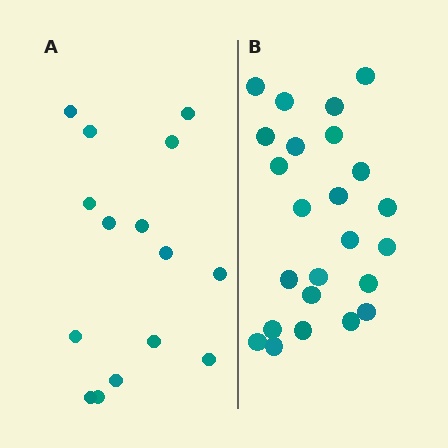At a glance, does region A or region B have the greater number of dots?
Region B (the right region) has more dots.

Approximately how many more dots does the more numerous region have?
Region B has roughly 8 or so more dots than region A.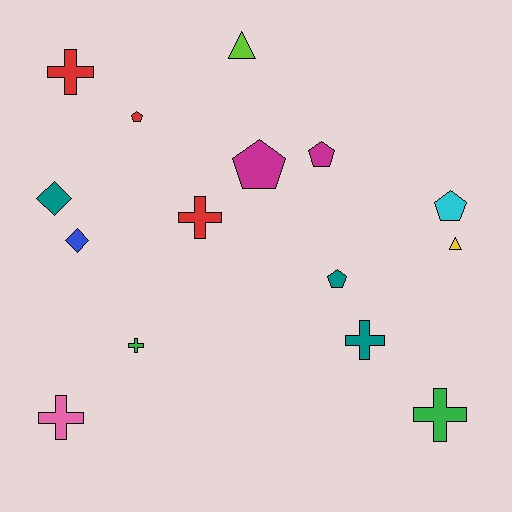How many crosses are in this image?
There are 6 crosses.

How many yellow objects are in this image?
There is 1 yellow object.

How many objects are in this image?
There are 15 objects.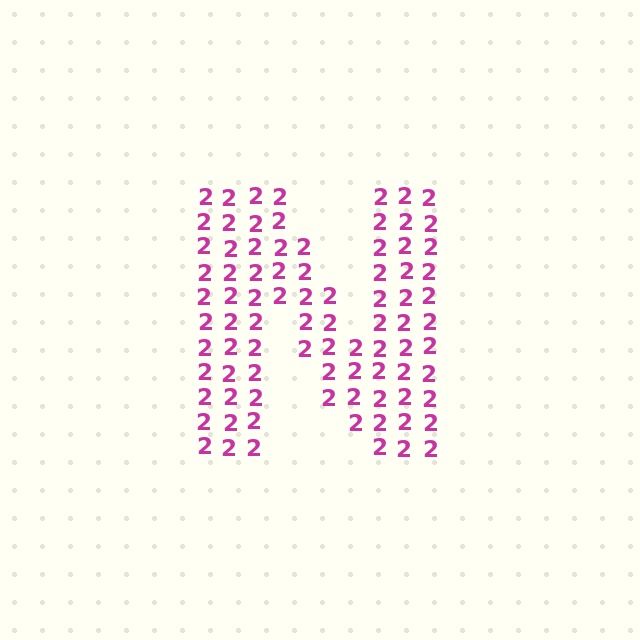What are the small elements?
The small elements are digit 2's.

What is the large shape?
The large shape is the letter N.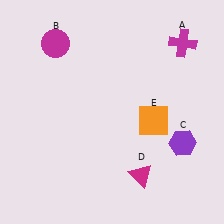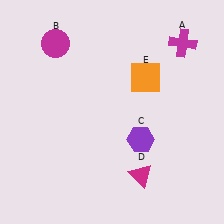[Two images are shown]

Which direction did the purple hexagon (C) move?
The purple hexagon (C) moved left.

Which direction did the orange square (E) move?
The orange square (E) moved up.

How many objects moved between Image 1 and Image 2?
2 objects moved between the two images.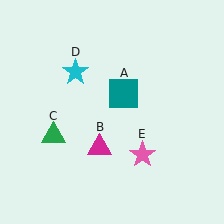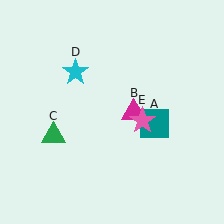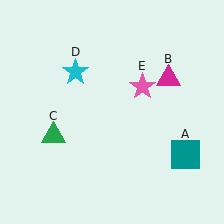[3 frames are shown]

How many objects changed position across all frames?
3 objects changed position: teal square (object A), magenta triangle (object B), pink star (object E).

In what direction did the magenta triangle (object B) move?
The magenta triangle (object B) moved up and to the right.